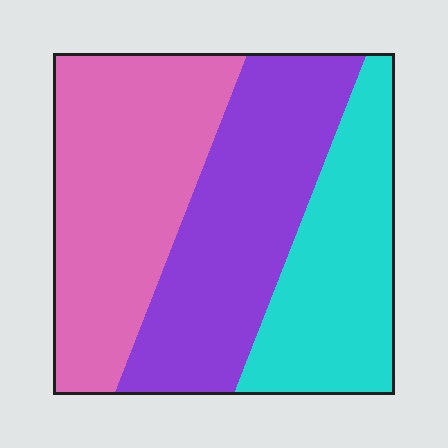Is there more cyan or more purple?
Purple.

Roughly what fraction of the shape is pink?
Pink covers 37% of the shape.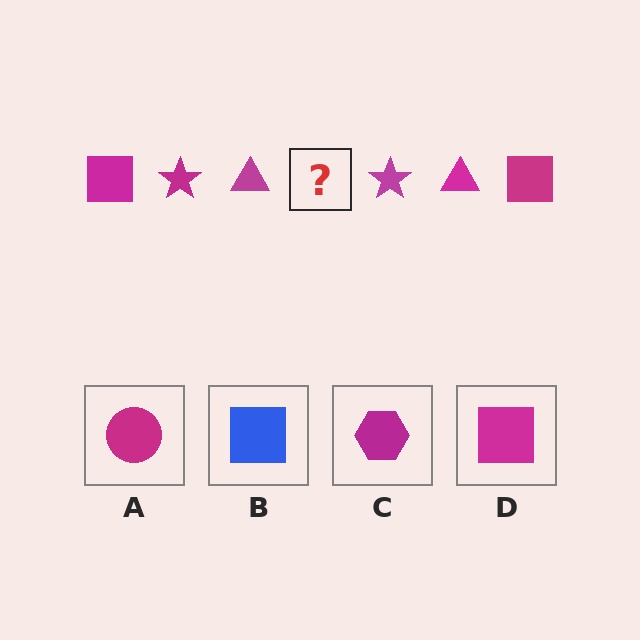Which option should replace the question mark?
Option D.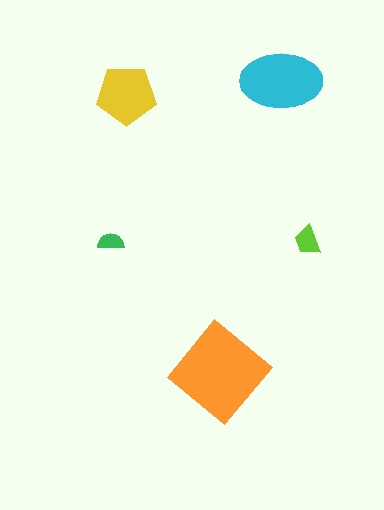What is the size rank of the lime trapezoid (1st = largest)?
4th.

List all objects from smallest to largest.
The green semicircle, the lime trapezoid, the yellow pentagon, the cyan ellipse, the orange diamond.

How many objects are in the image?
There are 5 objects in the image.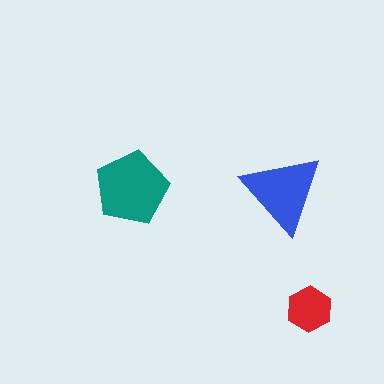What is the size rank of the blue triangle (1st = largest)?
2nd.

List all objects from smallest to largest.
The red hexagon, the blue triangle, the teal pentagon.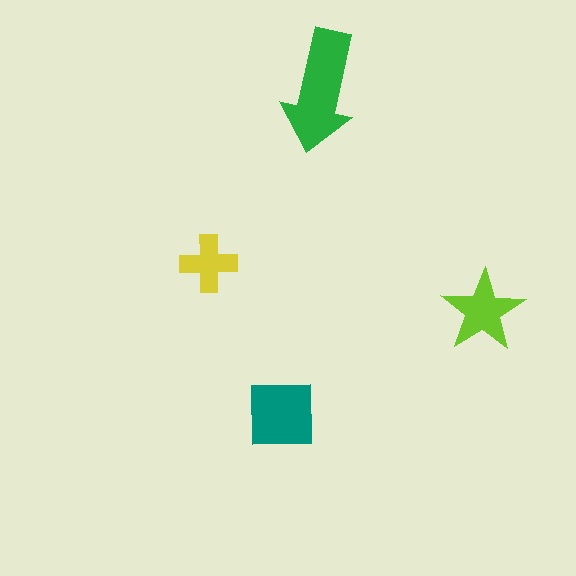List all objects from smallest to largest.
The yellow cross, the lime star, the teal square, the green arrow.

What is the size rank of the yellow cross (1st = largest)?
4th.